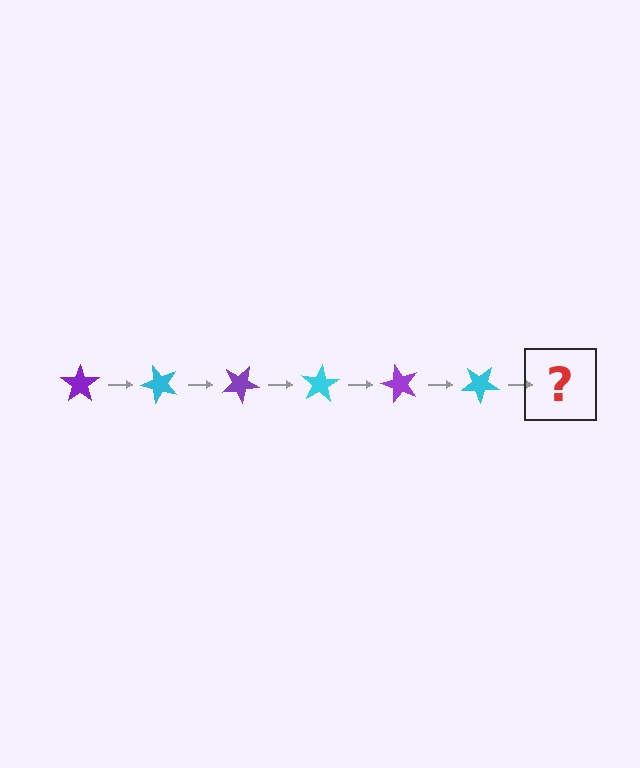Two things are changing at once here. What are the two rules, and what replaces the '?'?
The two rules are that it rotates 50 degrees each step and the color cycles through purple and cyan. The '?' should be a purple star, rotated 300 degrees from the start.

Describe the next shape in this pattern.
It should be a purple star, rotated 300 degrees from the start.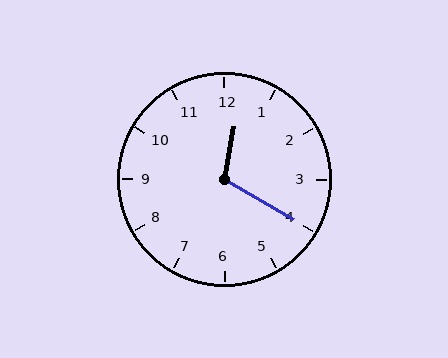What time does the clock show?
12:20.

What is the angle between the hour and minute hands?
Approximately 110 degrees.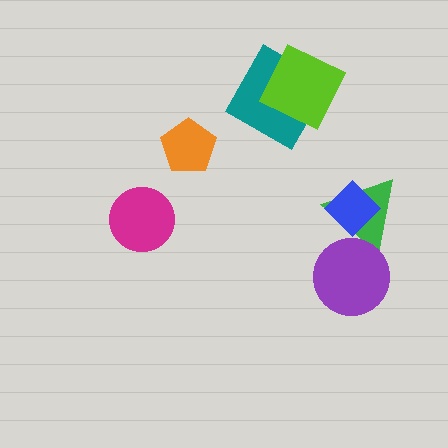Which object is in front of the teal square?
The lime diamond is in front of the teal square.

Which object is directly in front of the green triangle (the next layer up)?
The purple circle is directly in front of the green triangle.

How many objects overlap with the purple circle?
1 object overlaps with the purple circle.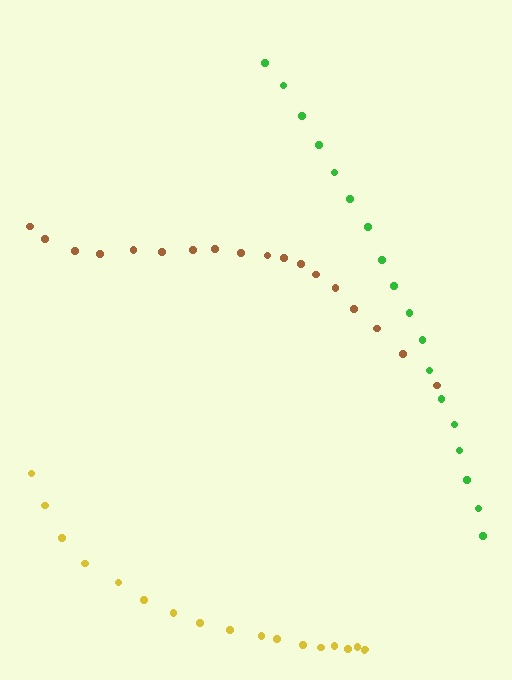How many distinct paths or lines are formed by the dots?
There are 3 distinct paths.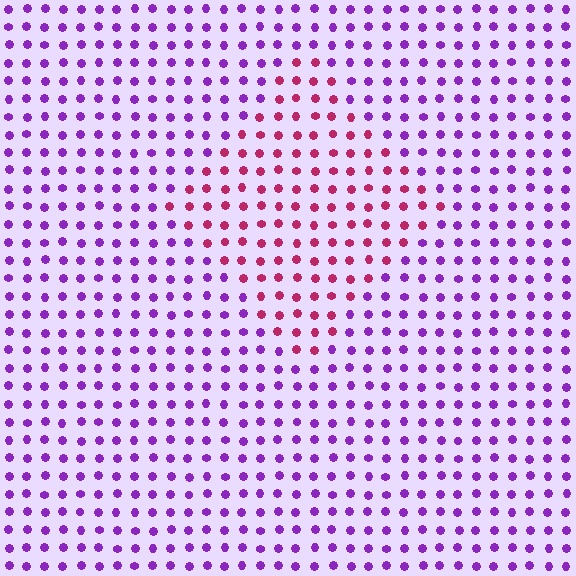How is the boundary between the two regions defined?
The boundary is defined purely by a slight shift in hue (about 54 degrees). Spacing, size, and orientation are identical on both sides.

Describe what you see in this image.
The image is filled with small purple elements in a uniform arrangement. A diamond-shaped region is visible where the elements are tinted to a slightly different hue, forming a subtle color boundary.